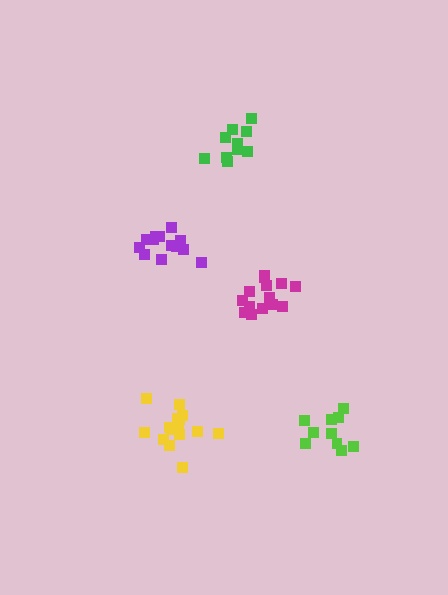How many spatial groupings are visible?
There are 5 spatial groupings.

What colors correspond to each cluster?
The clusters are colored: yellow, purple, magenta, lime, green.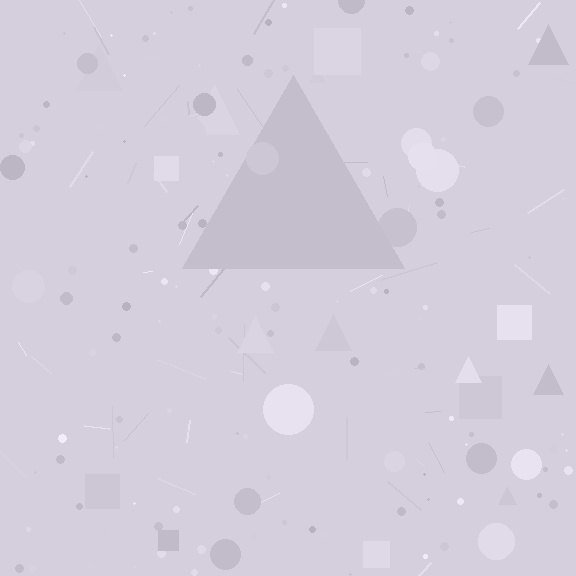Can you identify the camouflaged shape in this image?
The camouflaged shape is a triangle.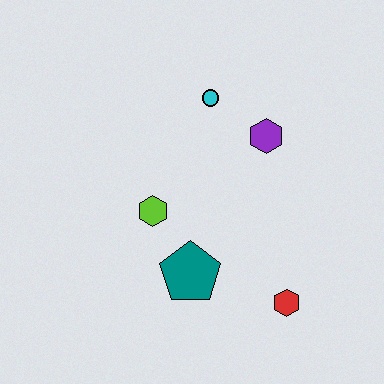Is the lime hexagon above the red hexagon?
Yes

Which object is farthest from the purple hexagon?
The red hexagon is farthest from the purple hexagon.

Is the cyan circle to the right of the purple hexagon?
No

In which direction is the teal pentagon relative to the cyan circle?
The teal pentagon is below the cyan circle.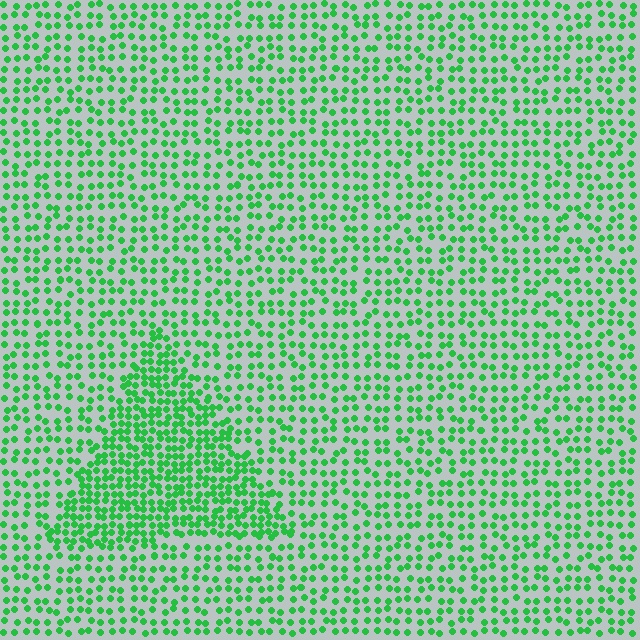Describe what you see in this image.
The image contains small green elements arranged at two different densities. A triangle-shaped region is visible where the elements are more densely packed than the surrounding area.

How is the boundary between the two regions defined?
The boundary is defined by a change in element density (approximately 1.9x ratio). All elements are the same color, size, and shape.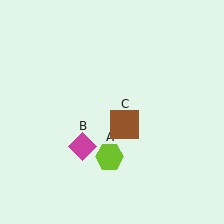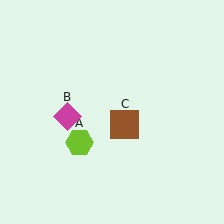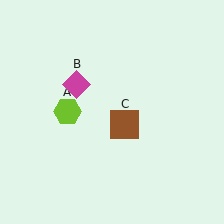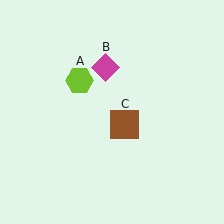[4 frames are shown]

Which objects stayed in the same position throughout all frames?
Brown square (object C) remained stationary.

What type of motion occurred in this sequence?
The lime hexagon (object A), magenta diamond (object B) rotated clockwise around the center of the scene.